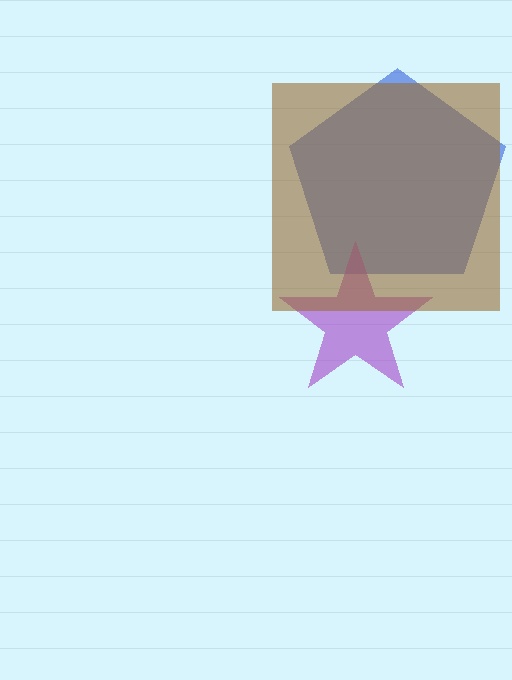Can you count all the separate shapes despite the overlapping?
Yes, there are 3 separate shapes.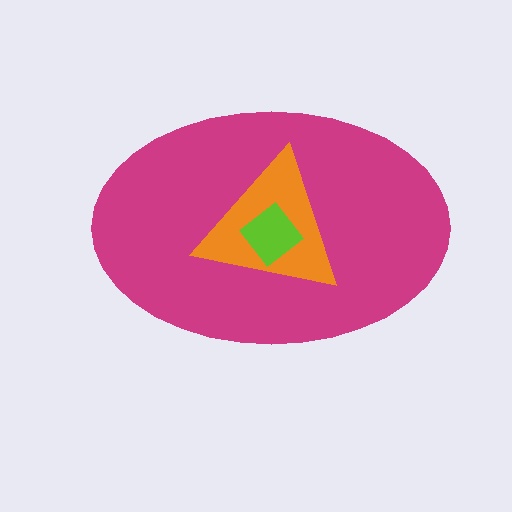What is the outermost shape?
The magenta ellipse.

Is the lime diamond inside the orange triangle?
Yes.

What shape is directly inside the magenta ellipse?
The orange triangle.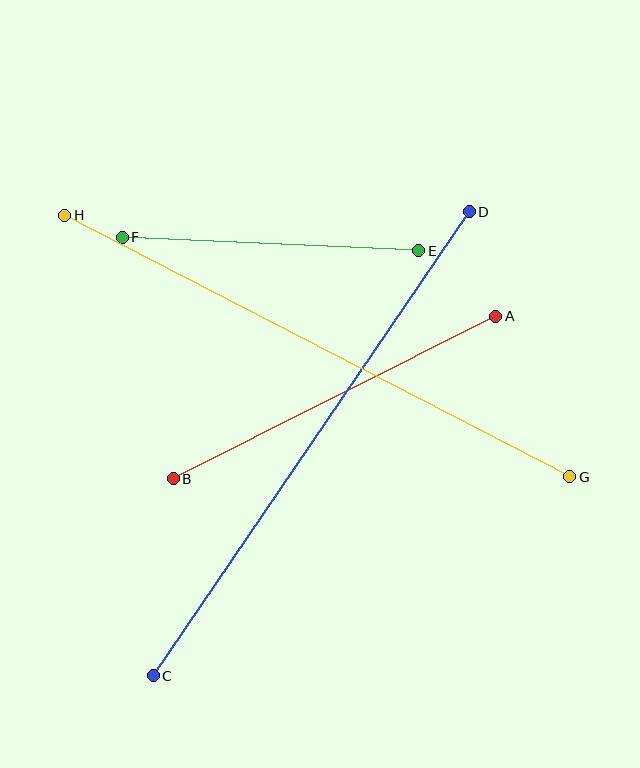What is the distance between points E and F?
The distance is approximately 297 pixels.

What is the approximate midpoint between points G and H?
The midpoint is at approximately (317, 346) pixels.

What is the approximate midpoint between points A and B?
The midpoint is at approximately (335, 398) pixels.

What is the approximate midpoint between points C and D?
The midpoint is at approximately (311, 444) pixels.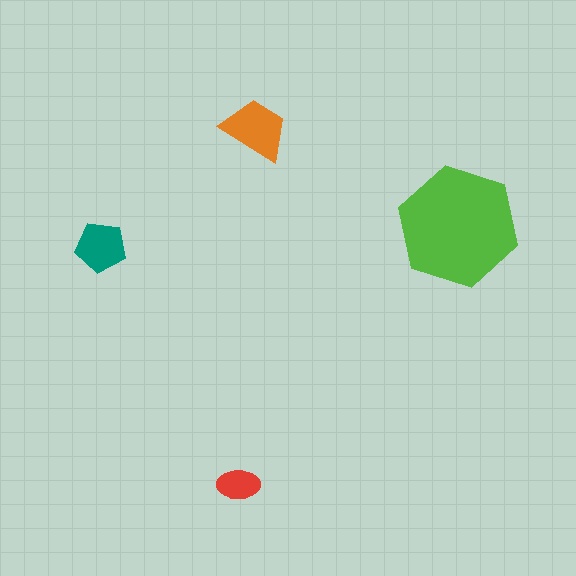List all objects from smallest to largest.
The red ellipse, the teal pentagon, the orange trapezoid, the lime hexagon.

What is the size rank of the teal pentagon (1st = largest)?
3rd.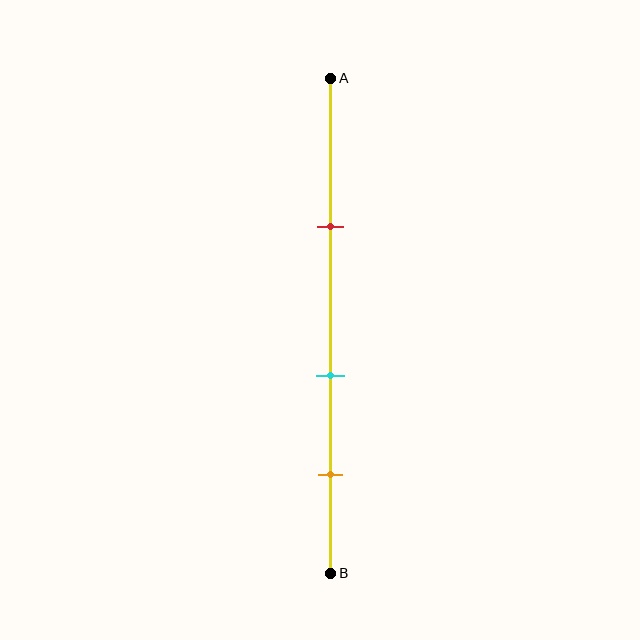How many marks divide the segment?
There are 3 marks dividing the segment.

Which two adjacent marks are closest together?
The cyan and orange marks are the closest adjacent pair.